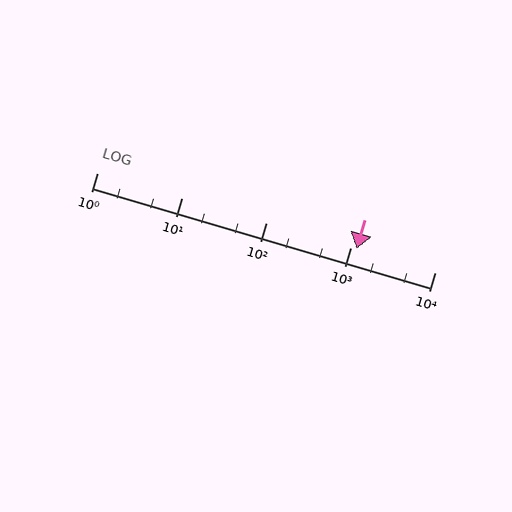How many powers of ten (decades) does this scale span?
The scale spans 4 decades, from 1 to 10000.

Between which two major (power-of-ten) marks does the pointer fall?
The pointer is between 1000 and 10000.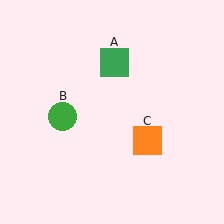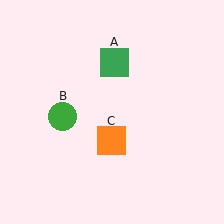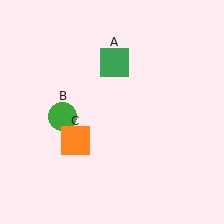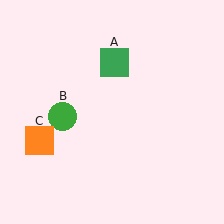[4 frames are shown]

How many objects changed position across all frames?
1 object changed position: orange square (object C).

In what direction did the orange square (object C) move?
The orange square (object C) moved left.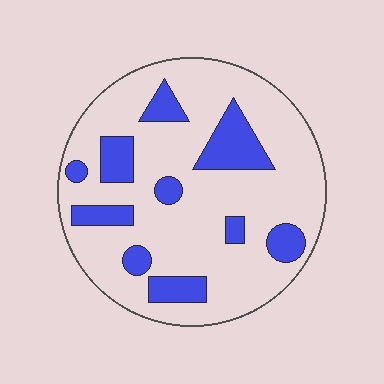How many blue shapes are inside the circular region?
10.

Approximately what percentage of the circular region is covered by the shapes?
Approximately 20%.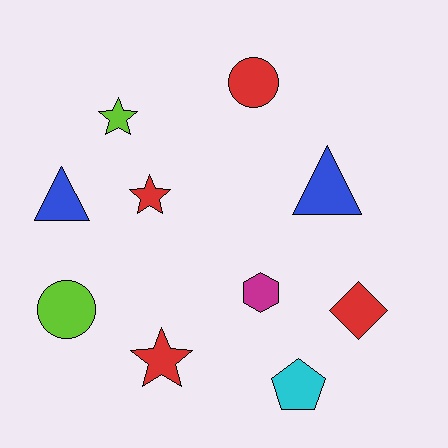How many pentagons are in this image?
There is 1 pentagon.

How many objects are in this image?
There are 10 objects.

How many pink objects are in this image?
There are no pink objects.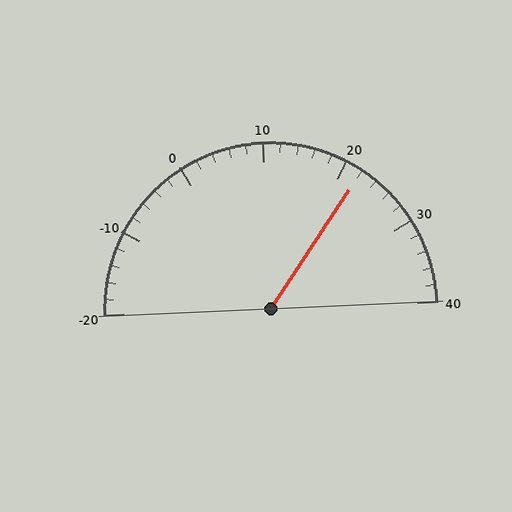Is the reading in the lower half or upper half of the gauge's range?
The reading is in the upper half of the range (-20 to 40).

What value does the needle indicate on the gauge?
The needle indicates approximately 22.